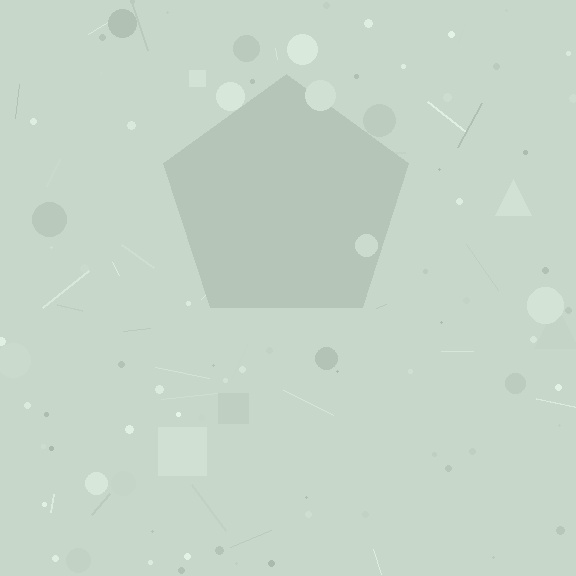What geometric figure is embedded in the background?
A pentagon is embedded in the background.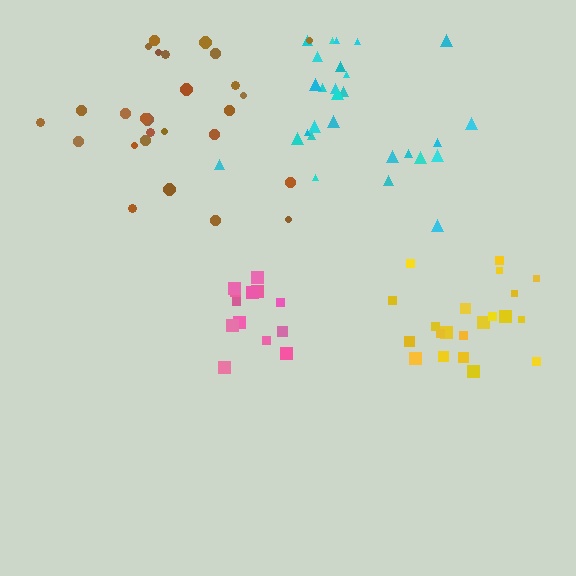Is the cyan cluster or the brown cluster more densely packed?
Brown.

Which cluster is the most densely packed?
Pink.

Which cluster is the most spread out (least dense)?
Cyan.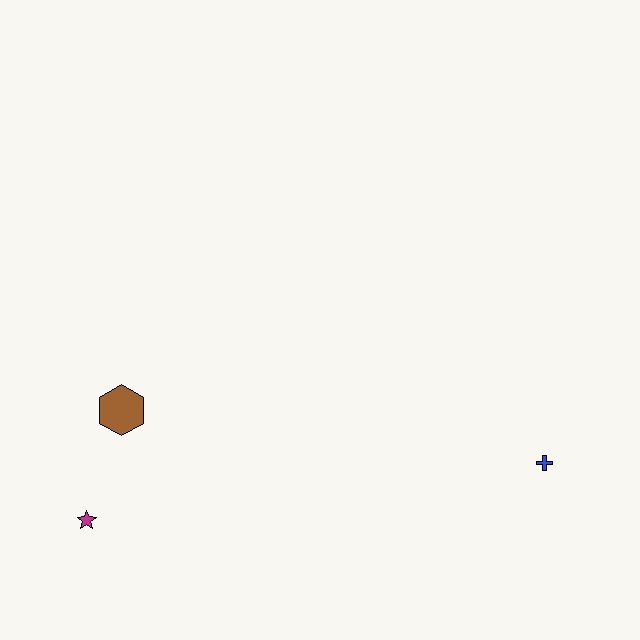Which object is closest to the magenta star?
The brown hexagon is closest to the magenta star.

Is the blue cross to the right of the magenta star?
Yes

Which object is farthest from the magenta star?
The blue cross is farthest from the magenta star.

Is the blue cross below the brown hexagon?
Yes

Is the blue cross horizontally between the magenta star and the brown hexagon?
No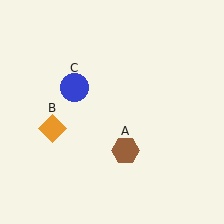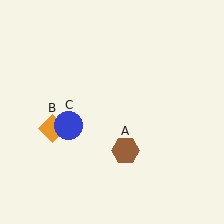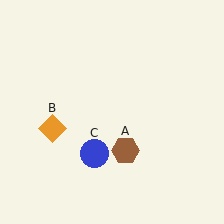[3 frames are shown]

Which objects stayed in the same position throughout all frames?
Brown hexagon (object A) and orange diamond (object B) remained stationary.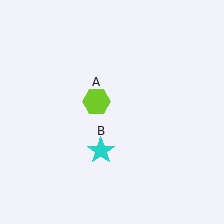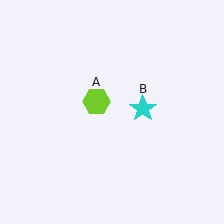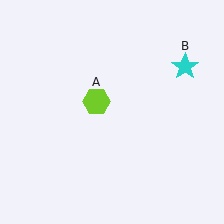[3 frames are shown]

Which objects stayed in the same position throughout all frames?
Lime hexagon (object A) remained stationary.